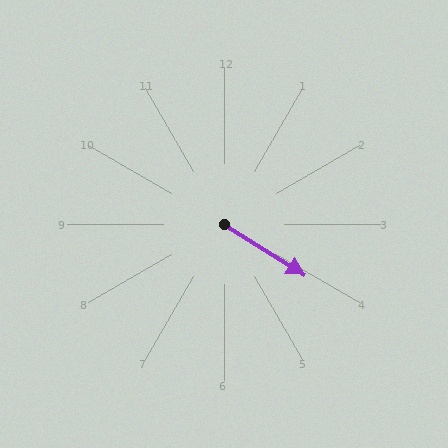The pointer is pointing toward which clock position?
Roughly 4 o'clock.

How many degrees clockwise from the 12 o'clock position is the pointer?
Approximately 122 degrees.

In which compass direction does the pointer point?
Southeast.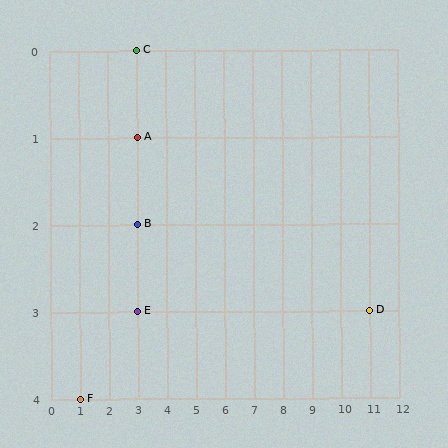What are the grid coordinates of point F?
Point F is at grid coordinates (1, 4).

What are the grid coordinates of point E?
Point E is at grid coordinates (3, 3).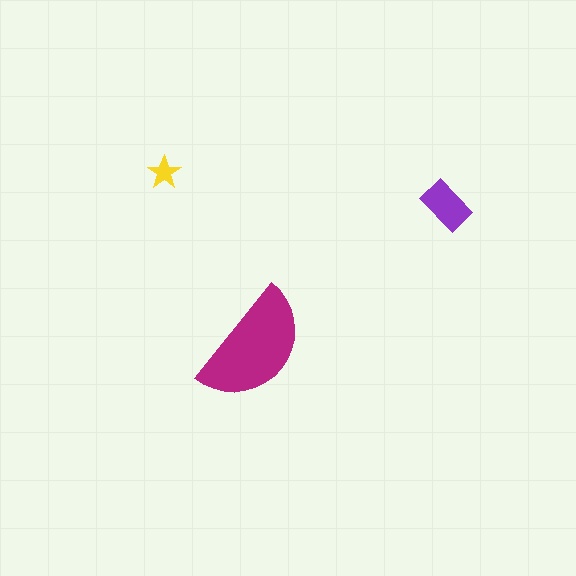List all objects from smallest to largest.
The yellow star, the purple rectangle, the magenta semicircle.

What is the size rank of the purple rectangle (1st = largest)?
2nd.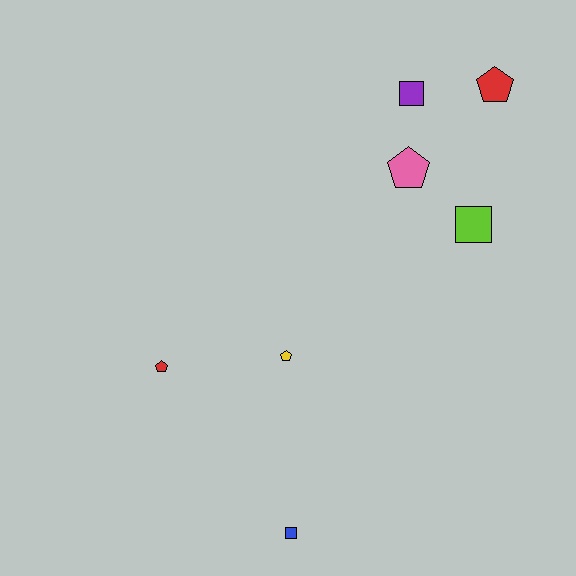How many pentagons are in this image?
There are 4 pentagons.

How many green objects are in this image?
There are no green objects.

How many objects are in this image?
There are 7 objects.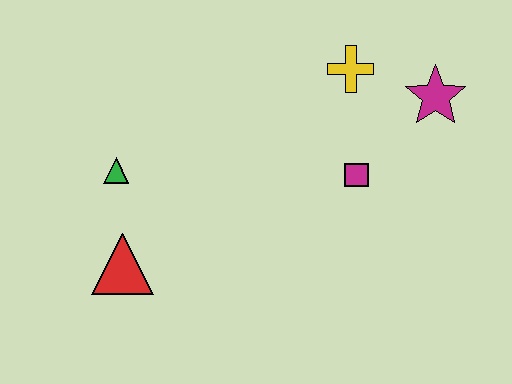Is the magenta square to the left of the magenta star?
Yes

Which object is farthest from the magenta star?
The red triangle is farthest from the magenta star.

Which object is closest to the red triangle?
The green triangle is closest to the red triangle.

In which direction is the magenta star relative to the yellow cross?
The magenta star is to the right of the yellow cross.